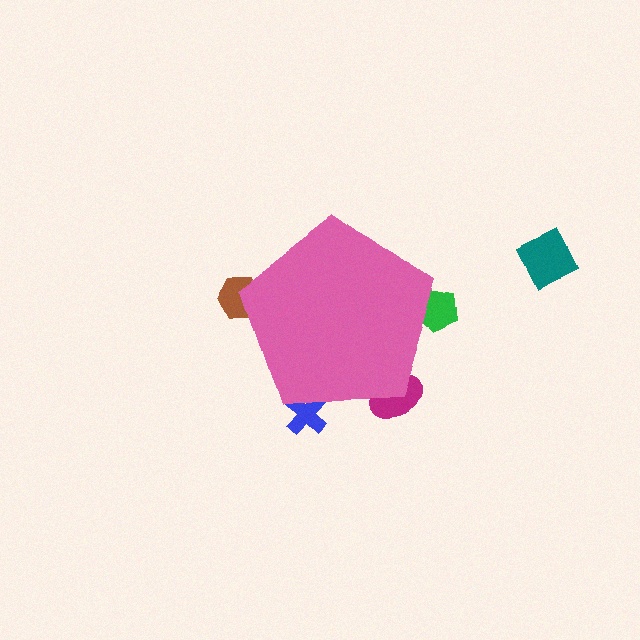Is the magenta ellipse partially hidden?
Yes, the magenta ellipse is partially hidden behind the pink pentagon.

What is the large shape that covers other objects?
A pink pentagon.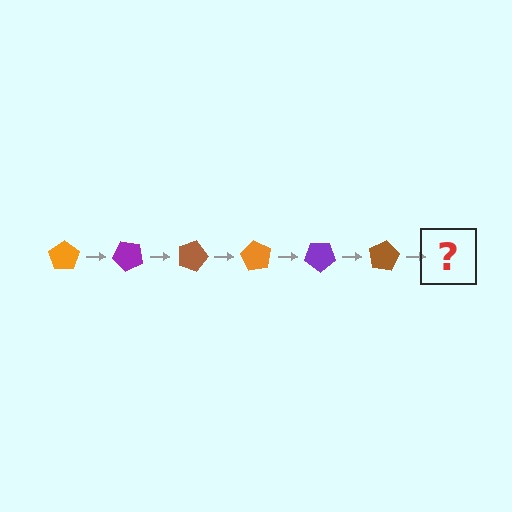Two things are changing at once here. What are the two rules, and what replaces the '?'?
The two rules are that it rotates 45 degrees each step and the color cycles through orange, purple, and brown. The '?' should be an orange pentagon, rotated 270 degrees from the start.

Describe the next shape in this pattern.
It should be an orange pentagon, rotated 270 degrees from the start.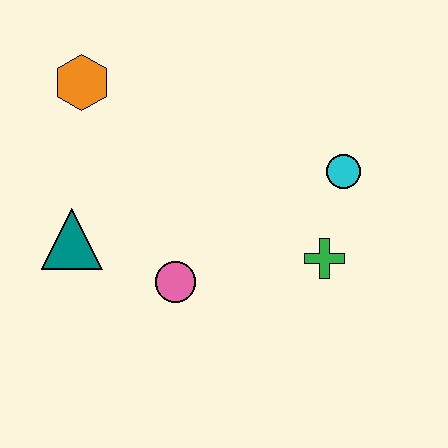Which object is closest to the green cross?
The cyan circle is closest to the green cross.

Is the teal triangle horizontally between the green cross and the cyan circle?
No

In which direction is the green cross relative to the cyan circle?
The green cross is below the cyan circle.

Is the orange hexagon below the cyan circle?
No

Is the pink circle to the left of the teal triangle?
No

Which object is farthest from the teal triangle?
The cyan circle is farthest from the teal triangle.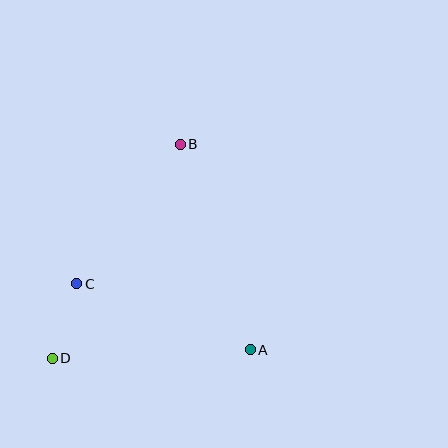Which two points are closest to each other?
Points C and D are closest to each other.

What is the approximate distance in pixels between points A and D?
The distance between A and D is approximately 198 pixels.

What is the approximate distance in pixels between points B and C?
The distance between B and C is approximately 174 pixels.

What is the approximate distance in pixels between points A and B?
The distance between A and B is approximately 217 pixels.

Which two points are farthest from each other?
Points B and D are farthest from each other.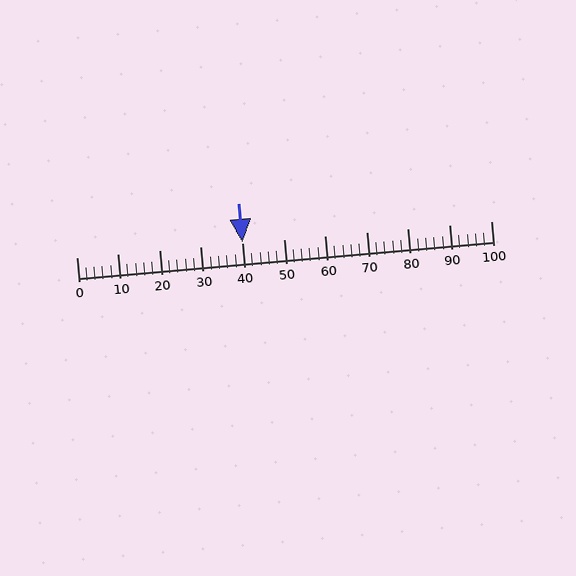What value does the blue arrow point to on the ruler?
The blue arrow points to approximately 40.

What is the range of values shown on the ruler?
The ruler shows values from 0 to 100.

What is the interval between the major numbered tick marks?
The major tick marks are spaced 10 units apart.